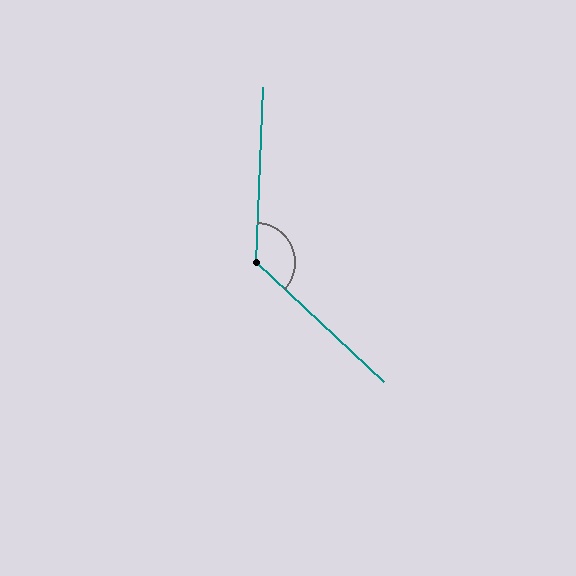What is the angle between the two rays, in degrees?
Approximately 131 degrees.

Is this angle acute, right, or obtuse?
It is obtuse.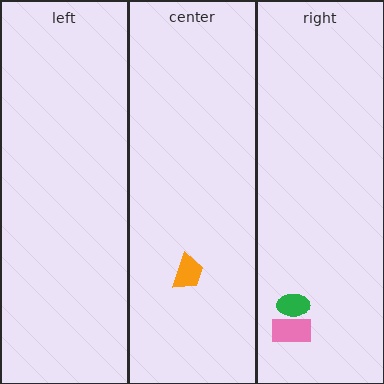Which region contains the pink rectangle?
The right region.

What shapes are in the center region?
The orange trapezoid.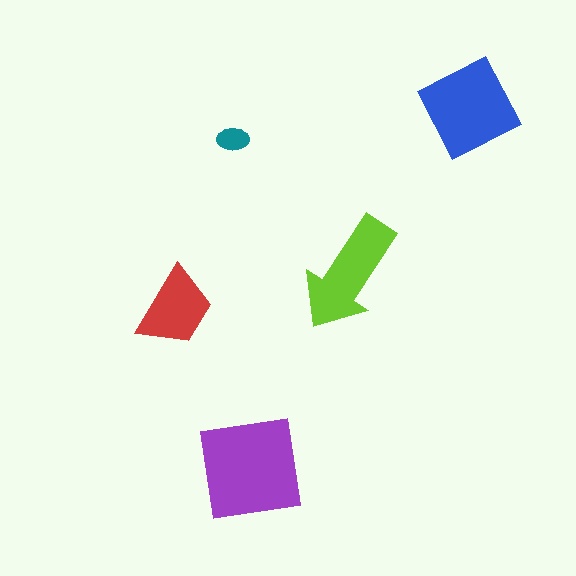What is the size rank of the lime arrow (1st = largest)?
3rd.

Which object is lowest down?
The purple square is bottommost.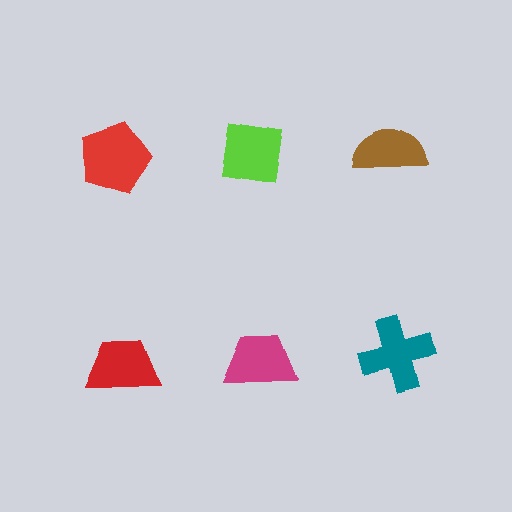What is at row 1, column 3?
A brown semicircle.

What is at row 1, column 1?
A red pentagon.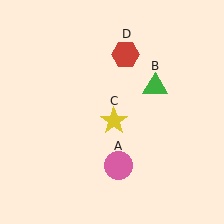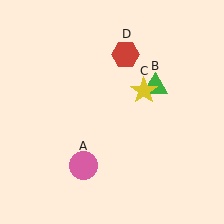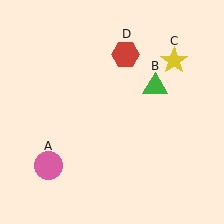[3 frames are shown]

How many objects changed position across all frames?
2 objects changed position: pink circle (object A), yellow star (object C).